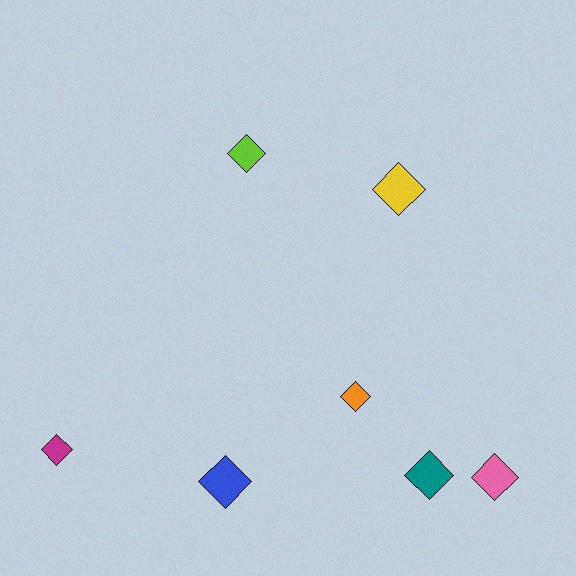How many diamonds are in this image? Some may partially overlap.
There are 7 diamonds.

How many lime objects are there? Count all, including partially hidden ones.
There is 1 lime object.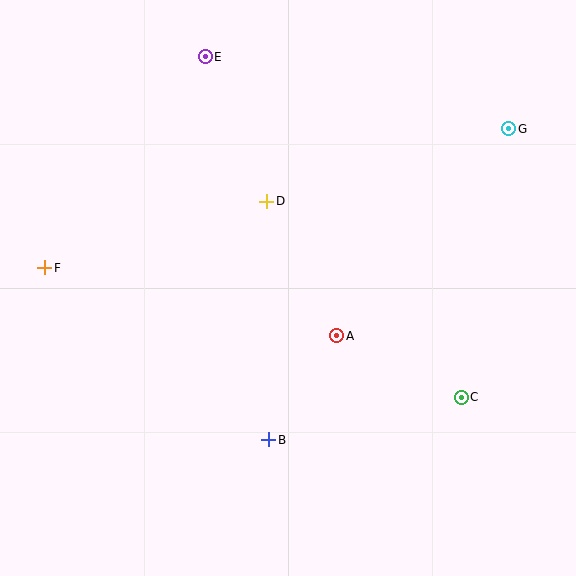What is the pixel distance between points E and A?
The distance between E and A is 309 pixels.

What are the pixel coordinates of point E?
Point E is at (205, 57).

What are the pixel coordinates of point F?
Point F is at (45, 268).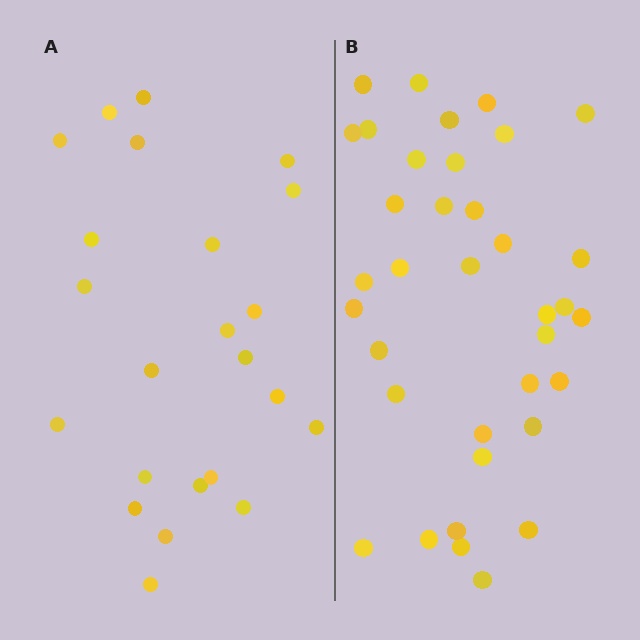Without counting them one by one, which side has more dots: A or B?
Region B (the right region) has more dots.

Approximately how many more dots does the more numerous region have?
Region B has approximately 15 more dots than region A.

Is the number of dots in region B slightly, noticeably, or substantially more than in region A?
Region B has substantially more. The ratio is roughly 1.6 to 1.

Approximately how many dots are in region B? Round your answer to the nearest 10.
About 40 dots. (The exact count is 36, which rounds to 40.)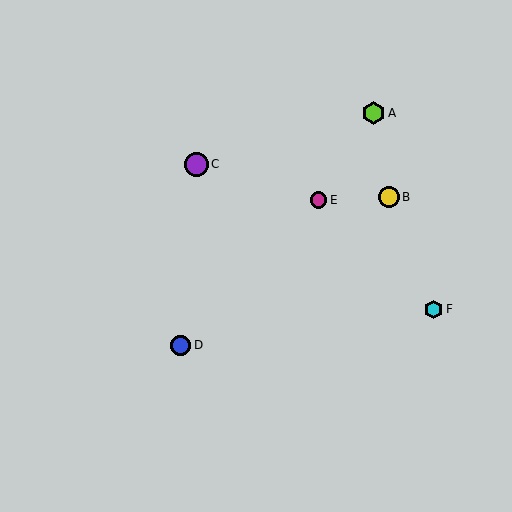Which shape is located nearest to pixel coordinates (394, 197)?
The yellow circle (labeled B) at (389, 197) is nearest to that location.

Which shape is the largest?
The purple circle (labeled C) is the largest.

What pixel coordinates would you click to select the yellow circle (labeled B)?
Click at (389, 197) to select the yellow circle B.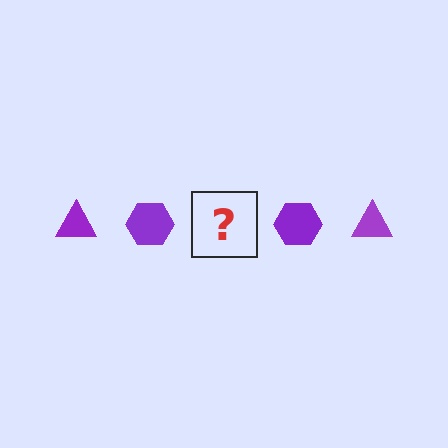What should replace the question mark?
The question mark should be replaced with a purple triangle.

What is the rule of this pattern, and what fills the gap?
The rule is that the pattern cycles through triangle, hexagon shapes in purple. The gap should be filled with a purple triangle.